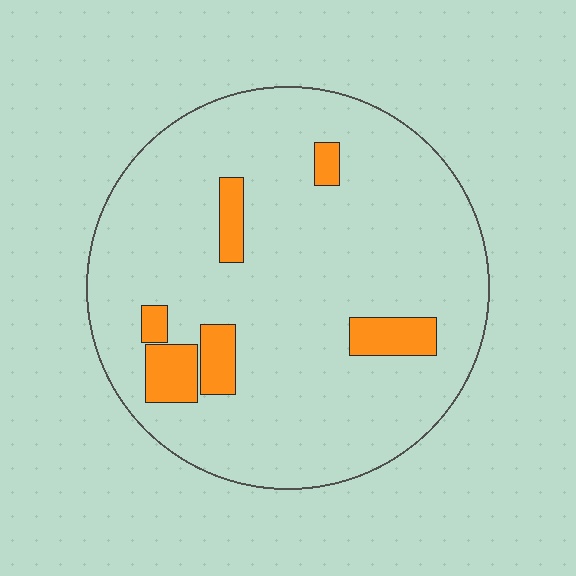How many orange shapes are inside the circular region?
6.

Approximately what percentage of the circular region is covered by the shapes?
Approximately 10%.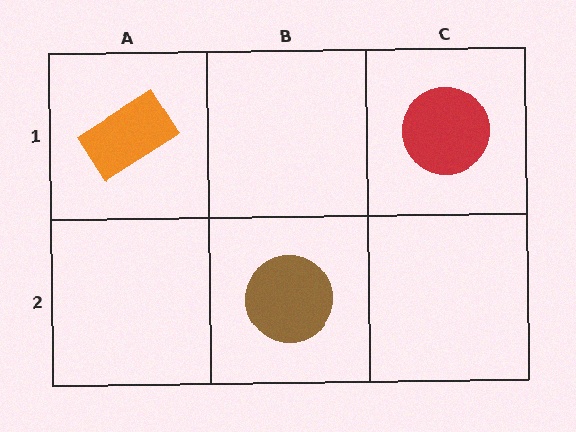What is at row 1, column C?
A red circle.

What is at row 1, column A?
An orange rectangle.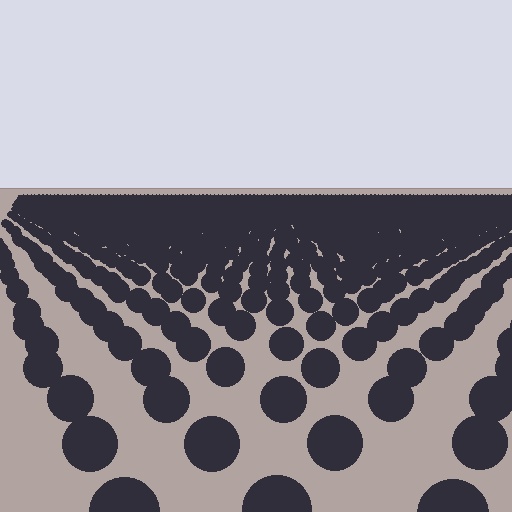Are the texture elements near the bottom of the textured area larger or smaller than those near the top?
Larger. Near the bottom, elements are closer to the viewer and appear at a bigger on-screen size.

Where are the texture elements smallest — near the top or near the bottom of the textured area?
Near the top.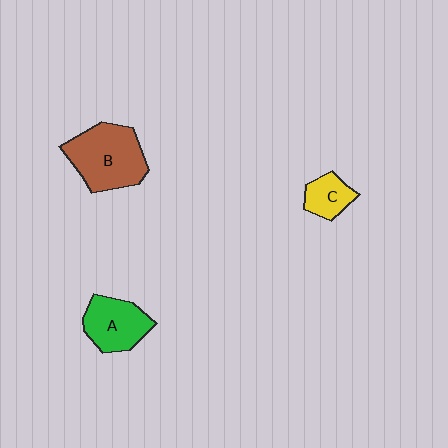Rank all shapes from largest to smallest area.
From largest to smallest: B (brown), A (green), C (yellow).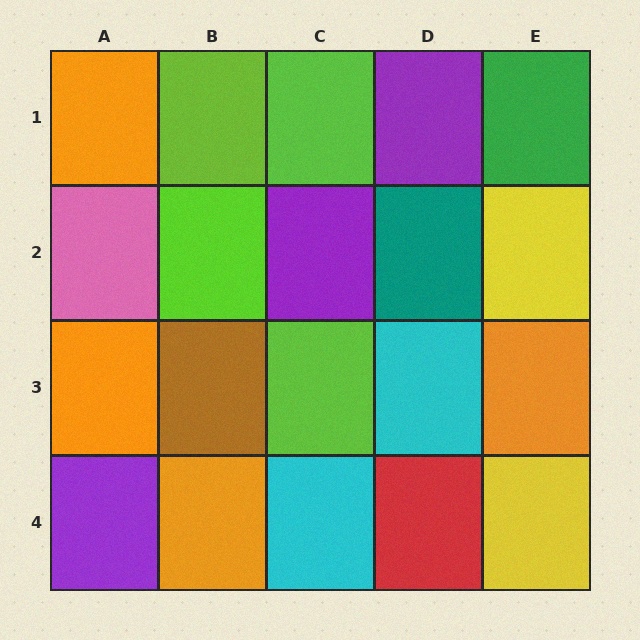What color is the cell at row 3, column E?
Orange.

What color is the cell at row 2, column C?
Purple.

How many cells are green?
1 cell is green.